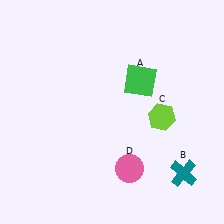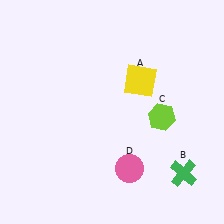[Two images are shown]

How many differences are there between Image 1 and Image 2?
There are 2 differences between the two images.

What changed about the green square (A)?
In Image 1, A is green. In Image 2, it changed to yellow.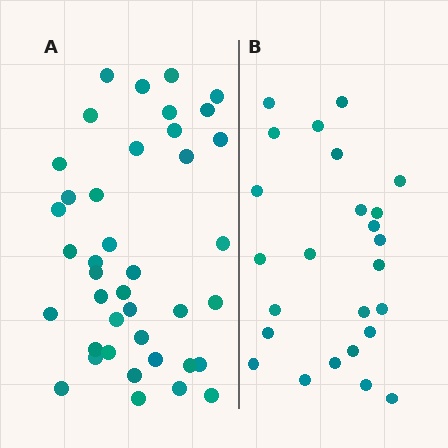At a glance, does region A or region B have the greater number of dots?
Region A (the left region) has more dots.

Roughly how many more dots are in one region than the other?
Region A has approximately 15 more dots than region B.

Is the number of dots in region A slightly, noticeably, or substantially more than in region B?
Region A has substantially more. The ratio is roughly 1.6 to 1.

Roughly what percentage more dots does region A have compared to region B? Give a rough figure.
About 60% more.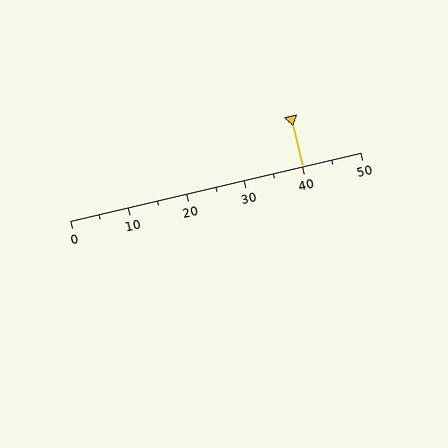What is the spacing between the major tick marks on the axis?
The major ticks are spaced 10 apart.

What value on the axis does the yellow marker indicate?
The marker indicates approximately 40.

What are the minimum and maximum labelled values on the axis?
The axis runs from 0 to 50.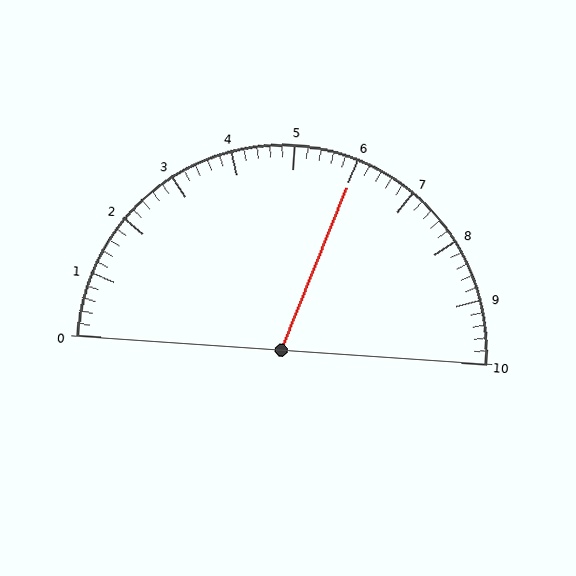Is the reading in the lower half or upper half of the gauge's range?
The reading is in the upper half of the range (0 to 10).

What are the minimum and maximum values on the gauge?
The gauge ranges from 0 to 10.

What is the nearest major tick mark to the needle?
The nearest major tick mark is 6.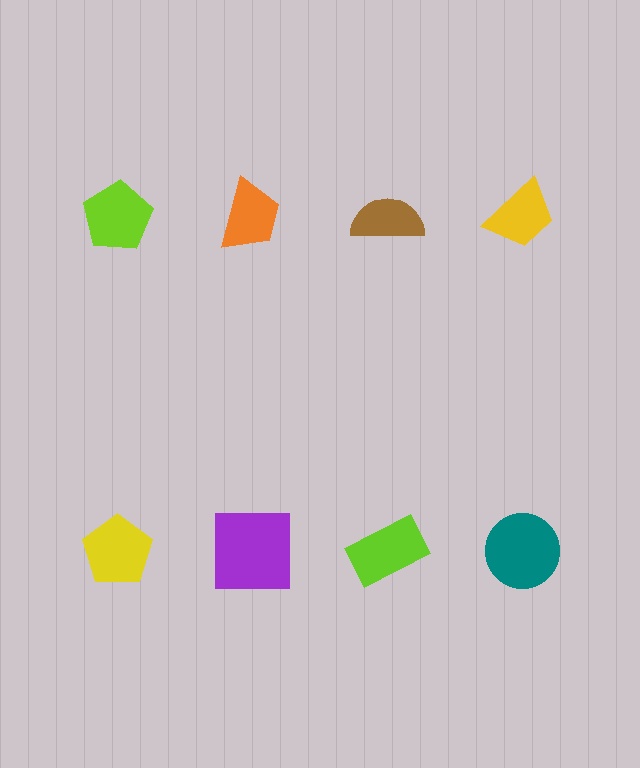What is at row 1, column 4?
A yellow trapezoid.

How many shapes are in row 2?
4 shapes.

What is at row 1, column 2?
An orange trapezoid.